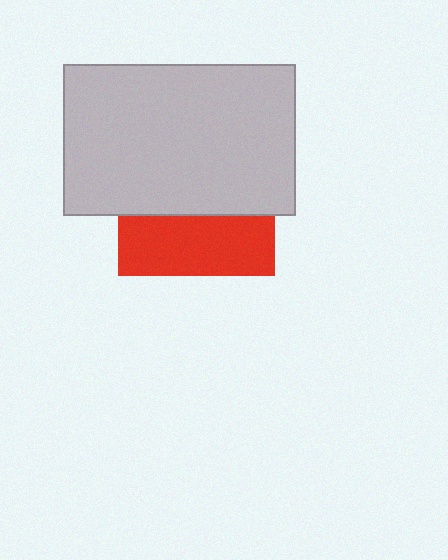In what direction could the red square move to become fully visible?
The red square could move down. That would shift it out from behind the light gray rectangle entirely.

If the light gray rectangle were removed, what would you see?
You would see the complete red square.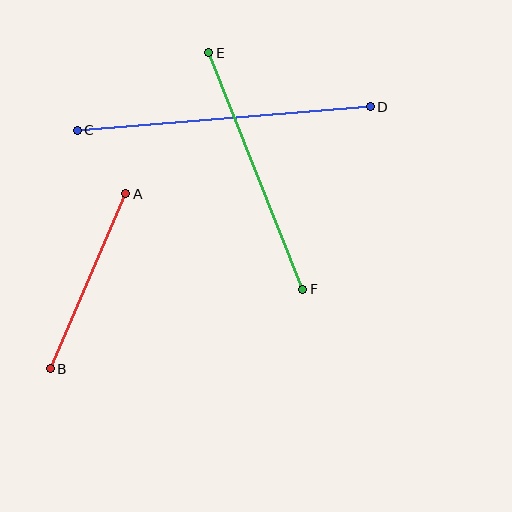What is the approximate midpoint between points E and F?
The midpoint is at approximately (256, 171) pixels.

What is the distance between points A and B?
The distance is approximately 190 pixels.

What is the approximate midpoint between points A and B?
The midpoint is at approximately (88, 281) pixels.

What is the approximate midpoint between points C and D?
The midpoint is at approximately (224, 118) pixels.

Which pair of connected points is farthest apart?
Points C and D are farthest apart.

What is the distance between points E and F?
The distance is approximately 255 pixels.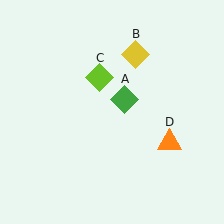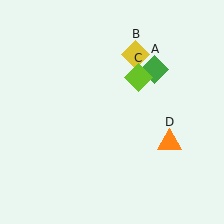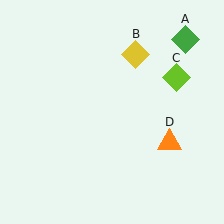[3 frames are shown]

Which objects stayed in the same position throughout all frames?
Yellow diamond (object B) and orange triangle (object D) remained stationary.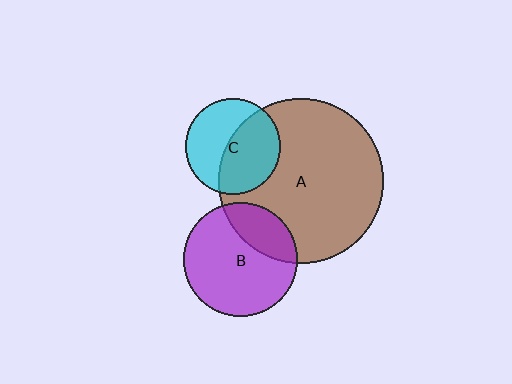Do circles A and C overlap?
Yes.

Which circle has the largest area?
Circle A (brown).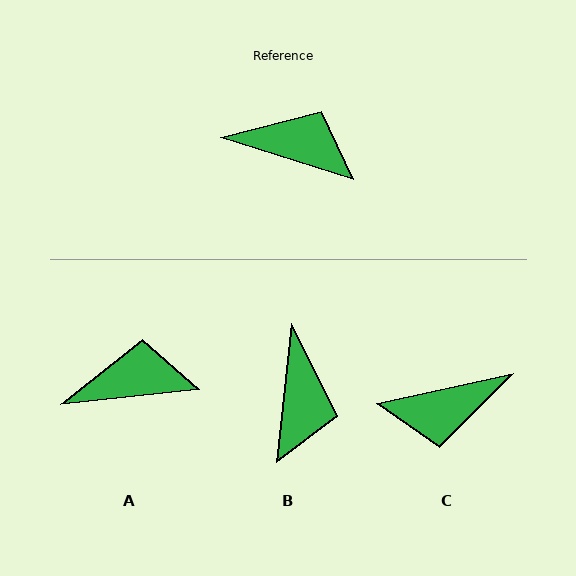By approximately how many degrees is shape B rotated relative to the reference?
Approximately 78 degrees clockwise.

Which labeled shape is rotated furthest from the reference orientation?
C, about 150 degrees away.